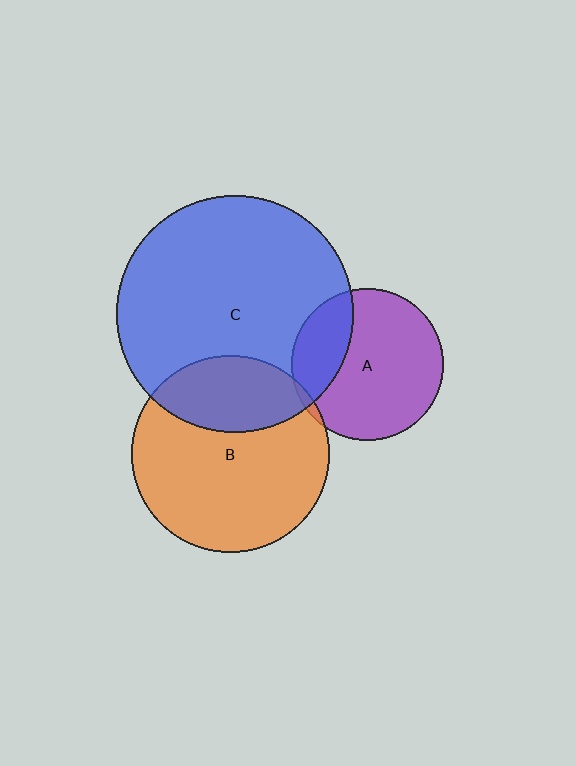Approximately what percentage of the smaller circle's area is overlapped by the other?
Approximately 5%.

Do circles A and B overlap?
Yes.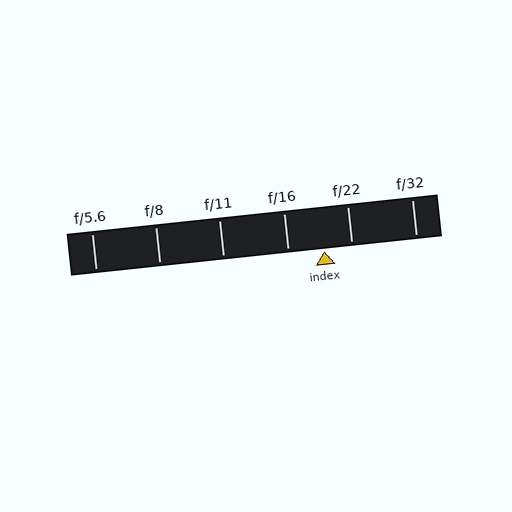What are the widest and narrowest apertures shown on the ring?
The widest aperture shown is f/5.6 and the narrowest is f/32.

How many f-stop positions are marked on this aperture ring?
There are 6 f-stop positions marked.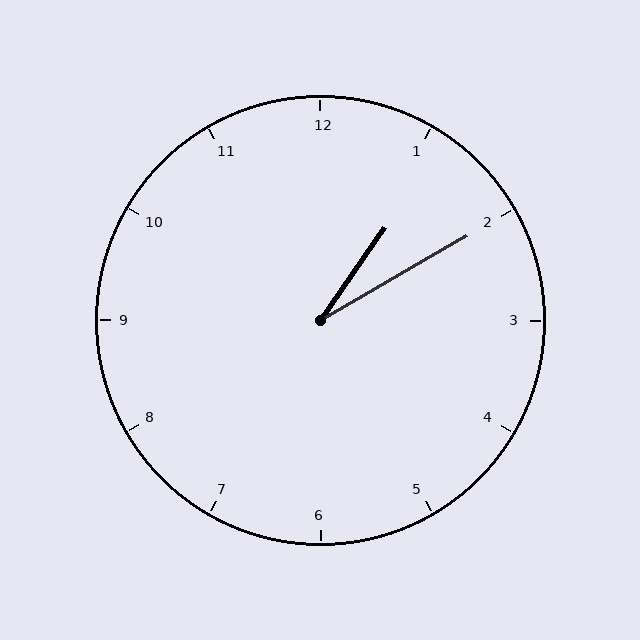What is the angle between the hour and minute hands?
Approximately 25 degrees.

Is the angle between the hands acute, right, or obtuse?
It is acute.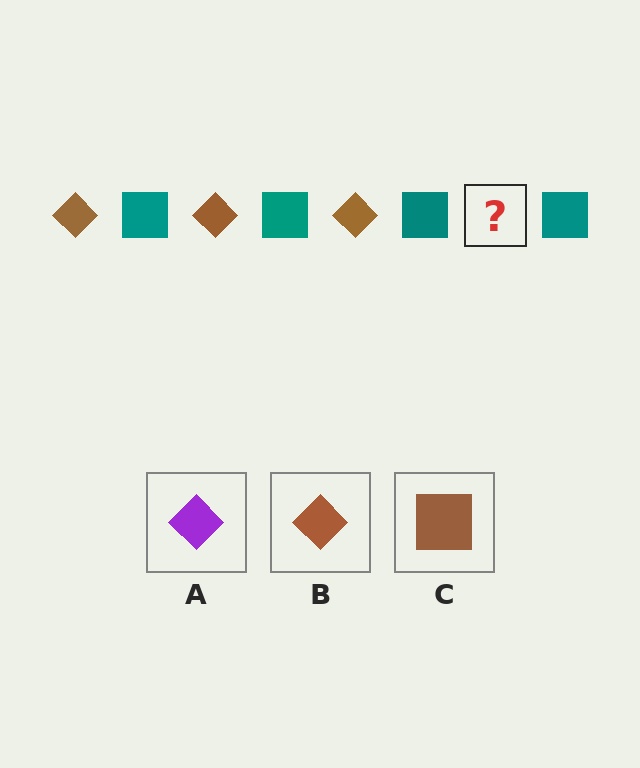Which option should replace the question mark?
Option B.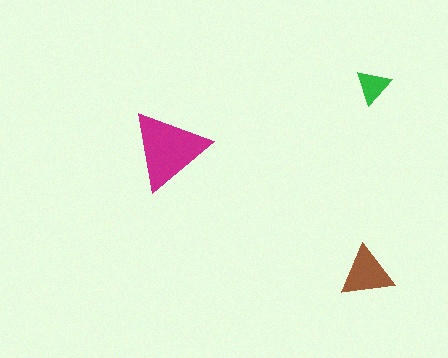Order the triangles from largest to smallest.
the magenta one, the brown one, the green one.